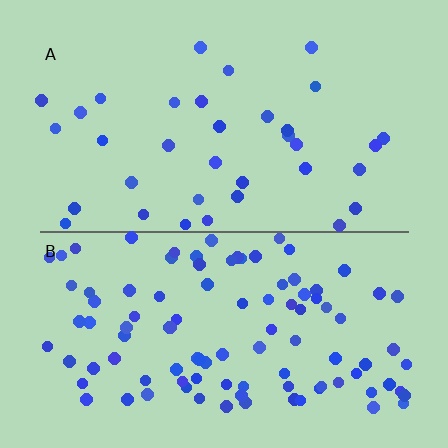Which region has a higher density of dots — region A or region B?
B (the bottom).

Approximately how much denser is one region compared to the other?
Approximately 2.9× — region B over region A.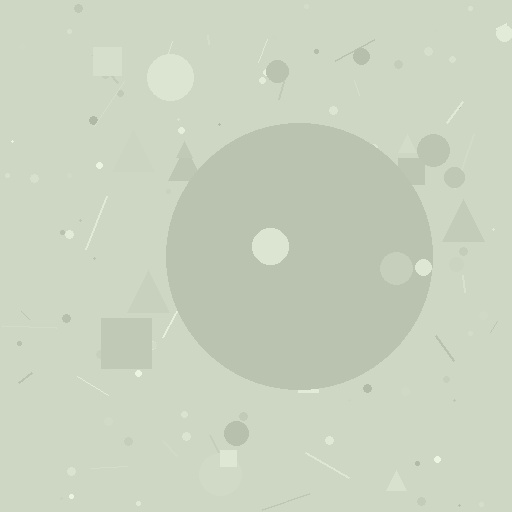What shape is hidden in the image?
A circle is hidden in the image.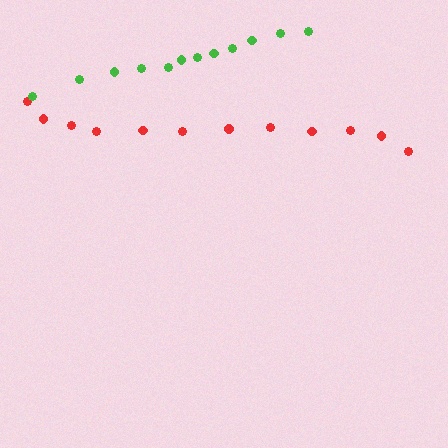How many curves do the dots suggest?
There are 2 distinct paths.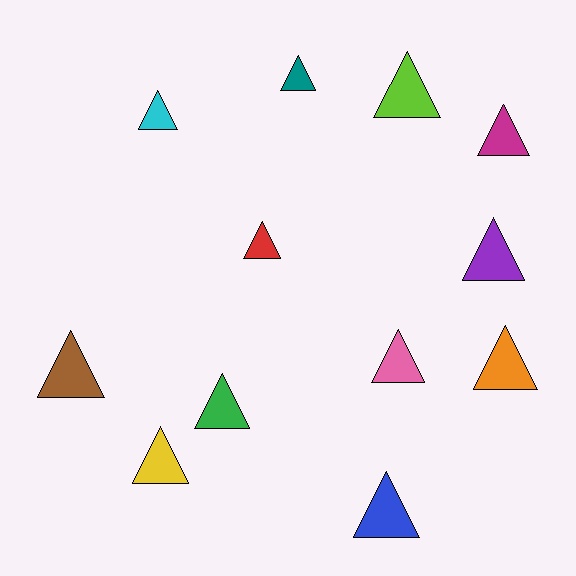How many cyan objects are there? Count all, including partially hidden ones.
There is 1 cyan object.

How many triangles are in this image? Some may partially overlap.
There are 12 triangles.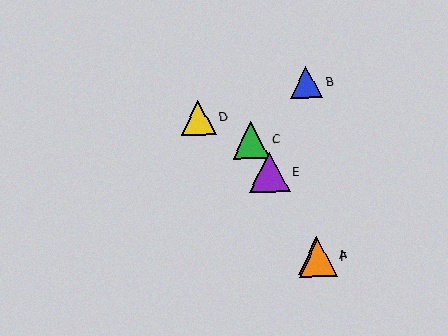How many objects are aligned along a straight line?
4 objects (A, C, E, F) are aligned along a straight line.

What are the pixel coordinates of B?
Object B is at (306, 82).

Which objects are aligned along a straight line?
Objects A, C, E, F are aligned along a straight line.